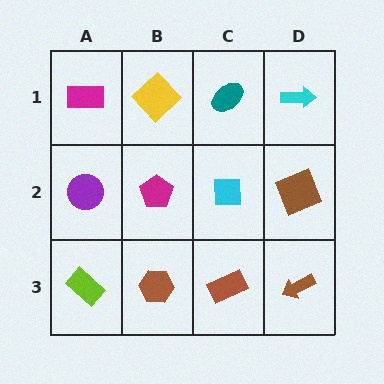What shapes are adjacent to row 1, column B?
A magenta pentagon (row 2, column B), a magenta rectangle (row 1, column A), a teal ellipse (row 1, column C).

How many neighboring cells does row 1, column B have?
3.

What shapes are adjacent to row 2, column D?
A cyan arrow (row 1, column D), a brown arrow (row 3, column D), a cyan square (row 2, column C).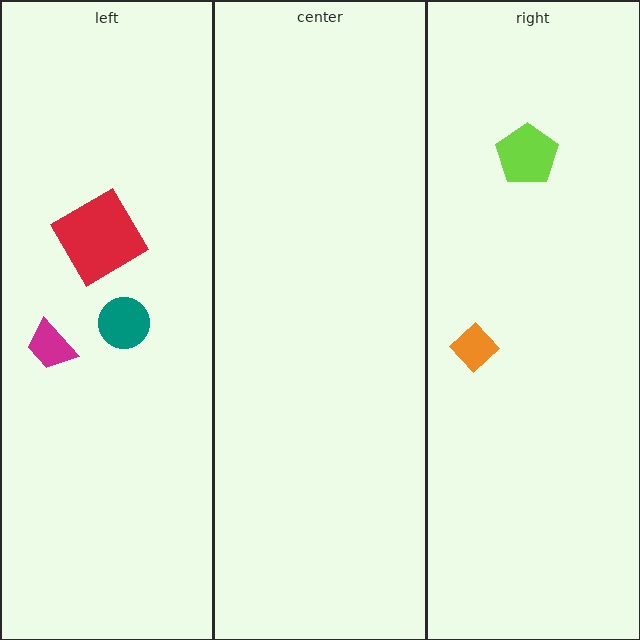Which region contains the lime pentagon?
The right region.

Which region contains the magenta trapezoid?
The left region.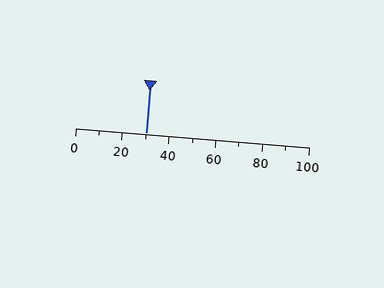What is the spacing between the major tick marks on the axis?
The major ticks are spaced 20 apart.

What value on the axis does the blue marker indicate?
The marker indicates approximately 30.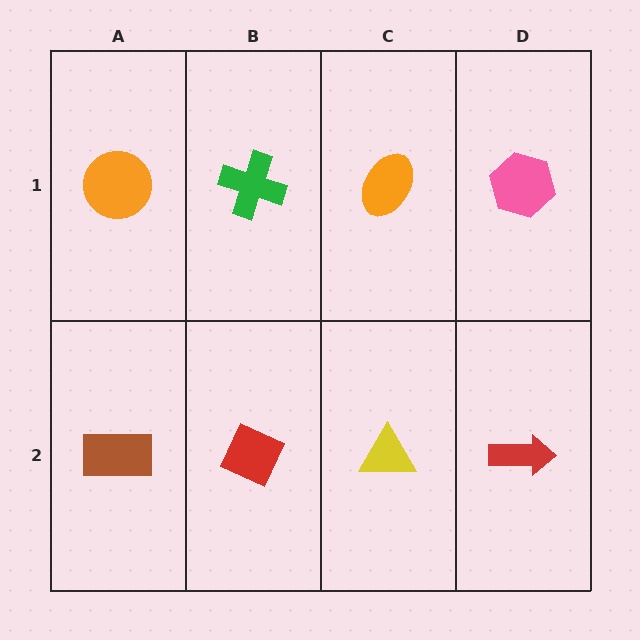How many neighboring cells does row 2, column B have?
3.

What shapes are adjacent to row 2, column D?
A pink hexagon (row 1, column D), a yellow triangle (row 2, column C).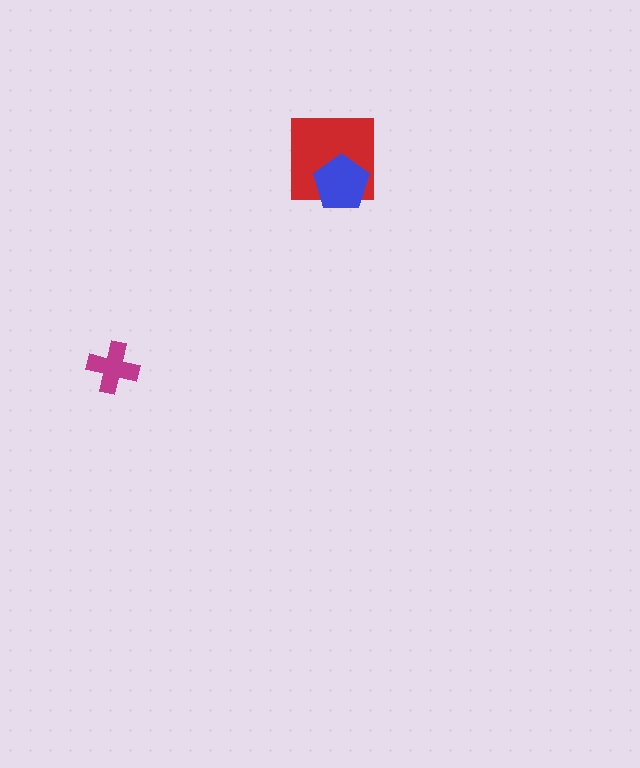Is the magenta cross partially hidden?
No, no other shape covers it.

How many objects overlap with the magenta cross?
0 objects overlap with the magenta cross.